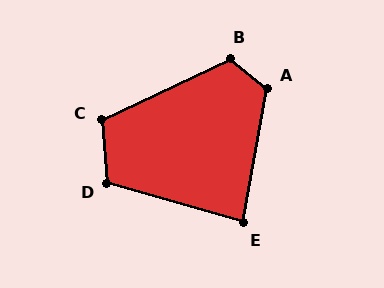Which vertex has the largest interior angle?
A, at approximately 119 degrees.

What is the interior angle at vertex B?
Approximately 116 degrees (obtuse).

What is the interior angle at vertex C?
Approximately 111 degrees (obtuse).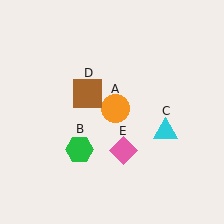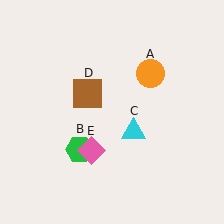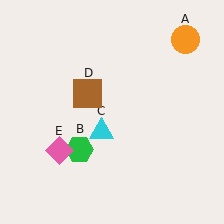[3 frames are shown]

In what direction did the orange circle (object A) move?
The orange circle (object A) moved up and to the right.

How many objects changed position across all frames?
3 objects changed position: orange circle (object A), cyan triangle (object C), pink diamond (object E).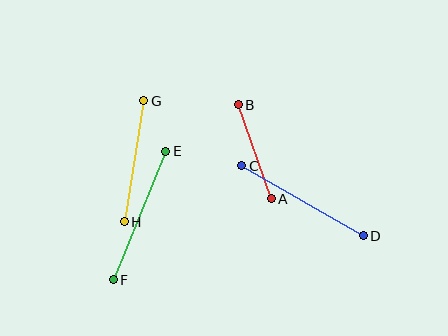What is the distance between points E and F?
The distance is approximately 139 pixels.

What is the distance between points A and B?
The distance is approximately 100 pixels.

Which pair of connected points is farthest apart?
Points C and D are farthest apart.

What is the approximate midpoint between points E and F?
The midpoint is at approximately (139, 215) pixels.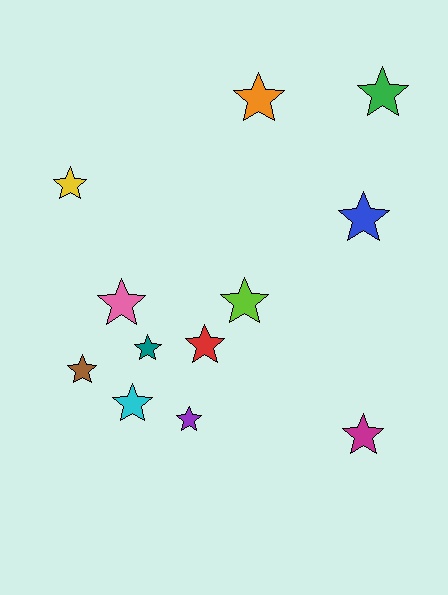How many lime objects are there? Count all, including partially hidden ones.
There is 1 lime object.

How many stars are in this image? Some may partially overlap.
There are 12 stars.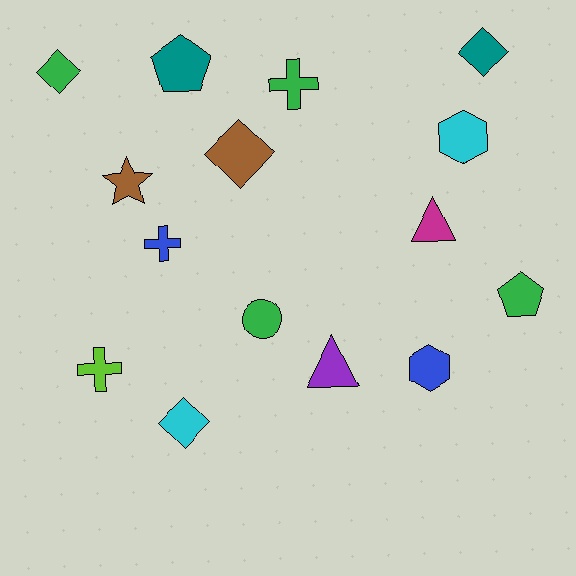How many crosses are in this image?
There are 3 crosses.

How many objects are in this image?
There are 15 objects.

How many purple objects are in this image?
There is 1 purple object.